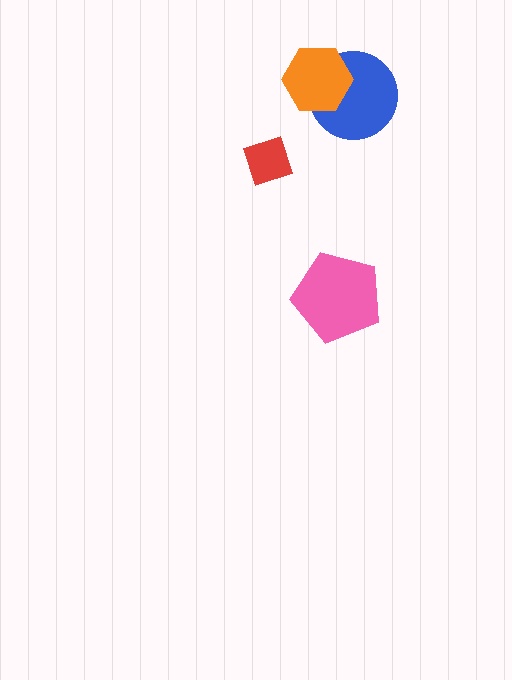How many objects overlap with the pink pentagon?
0 objects overlap with the pink pentagon.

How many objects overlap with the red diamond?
0 objects overlap with the red diamond.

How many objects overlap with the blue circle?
1 object overlaps with the blue circle.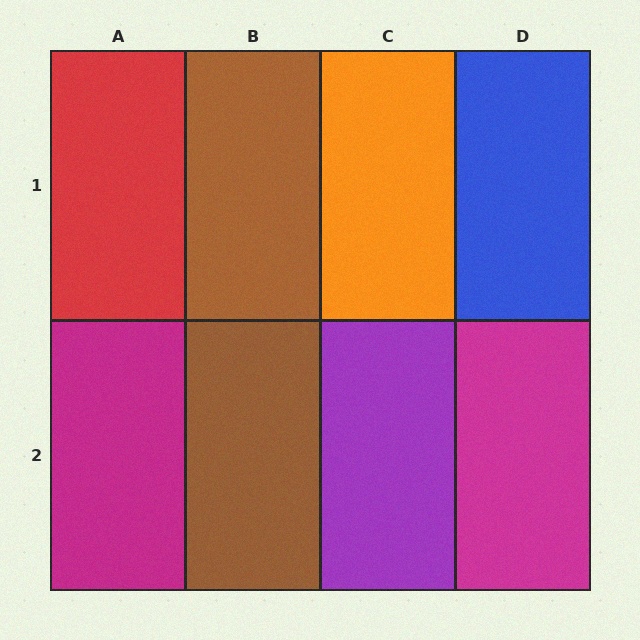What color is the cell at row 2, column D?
Magenta.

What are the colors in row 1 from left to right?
Red, brown, orange, blue.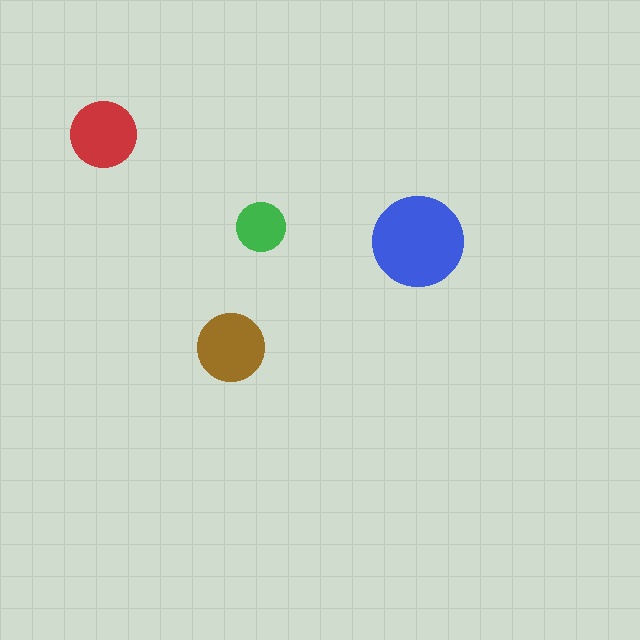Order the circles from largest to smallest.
the blue one, the brown one, the red one, the green one.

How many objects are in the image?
There are 4 objects in the image.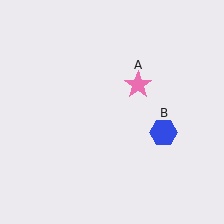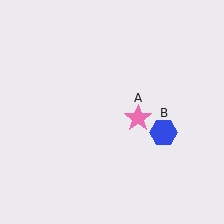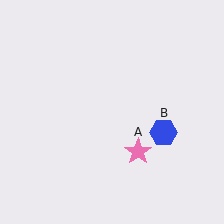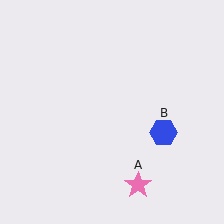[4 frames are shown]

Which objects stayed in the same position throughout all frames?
Blue hexagon (object B) remained stationary.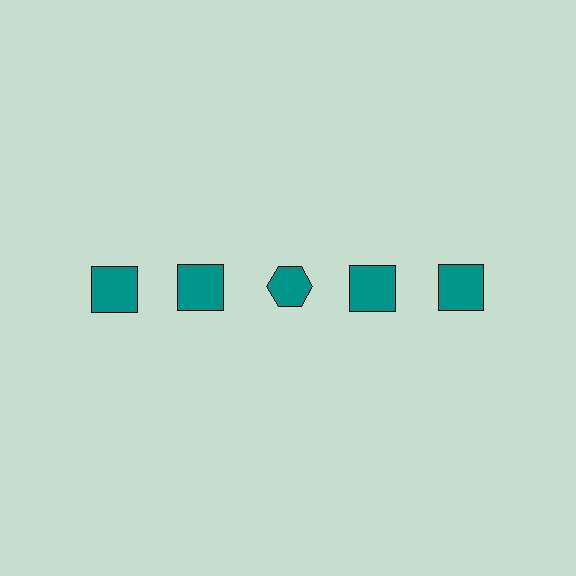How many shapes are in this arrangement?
There are 5 shapes arranged in a grid pattern.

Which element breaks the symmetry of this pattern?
The teal hexagon in the top row, center column breaks the symmetry. All other shapes are teal squares.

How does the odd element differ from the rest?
It has a different shape: hexagon instead of square.